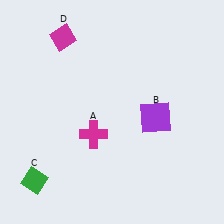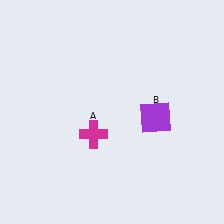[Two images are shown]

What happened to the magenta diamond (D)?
The magenta diamond (D) was removed in Image 2. It was in the top-left area of Image 1.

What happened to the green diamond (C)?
The green diamond (C) was removed in Image 2. It was in the bottom-left area of Image 1.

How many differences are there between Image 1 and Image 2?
There are 2 differences between the two images.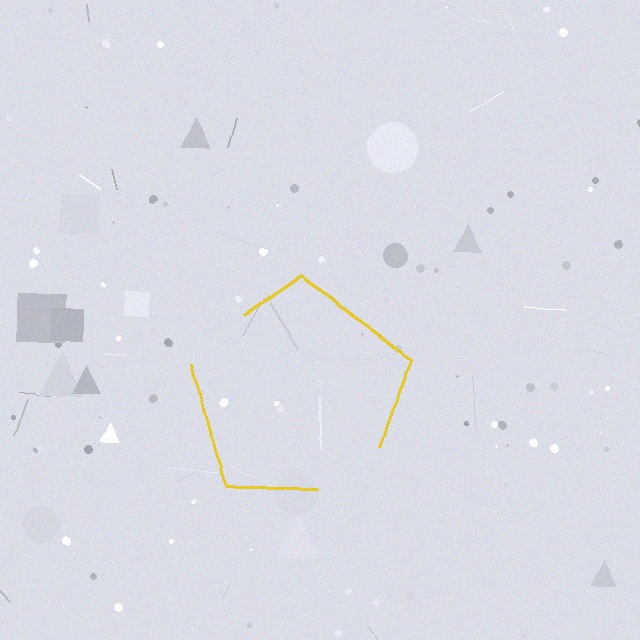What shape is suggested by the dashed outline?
The dashed outline suggests a pentagon.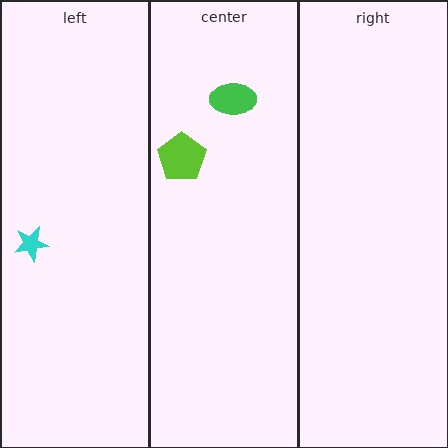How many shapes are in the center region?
2.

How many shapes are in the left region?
1.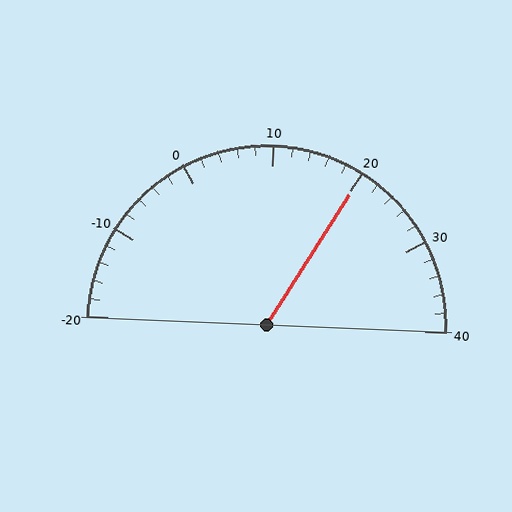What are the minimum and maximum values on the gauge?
The gauge ranges from -20 to 40.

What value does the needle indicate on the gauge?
The needle indicates approximately 20.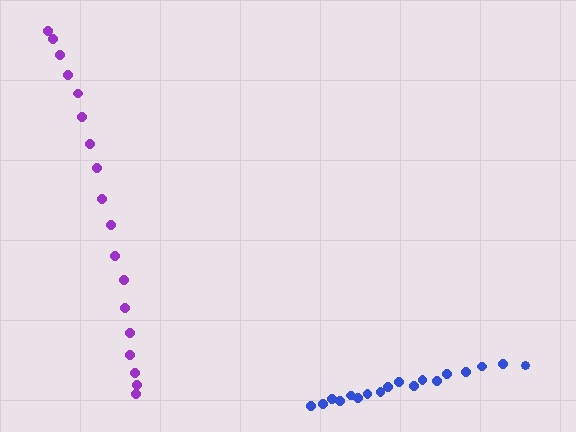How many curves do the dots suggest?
There are 2 distinct paths.